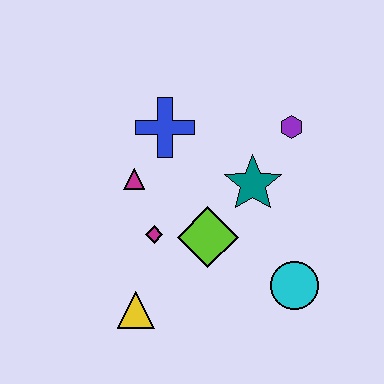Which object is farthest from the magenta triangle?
The cyan circle is farthest from the magenta triangle.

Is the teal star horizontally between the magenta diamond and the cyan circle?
Yes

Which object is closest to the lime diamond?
The magenta diamond is closest to the lime diamond.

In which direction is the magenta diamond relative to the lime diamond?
The magenta diamond is to the left of the lime diamond.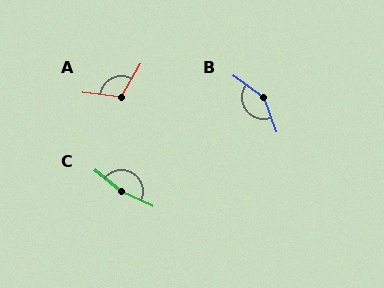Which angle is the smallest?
A, at approximately 114 degrees.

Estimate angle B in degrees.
Approximately 147 degrees.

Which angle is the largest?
C, at approximately 166 degrees.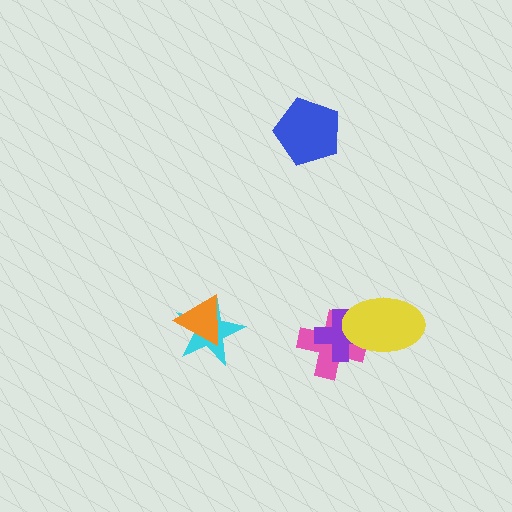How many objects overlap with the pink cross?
2 objects overlap with the pink cross.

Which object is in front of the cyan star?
The orange triangle is in front of the cyan star.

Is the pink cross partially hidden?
Yes, it is partially covered by another shape.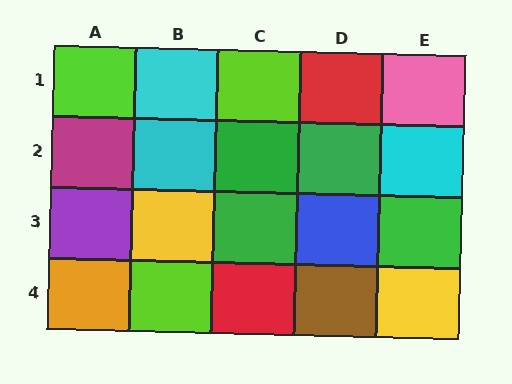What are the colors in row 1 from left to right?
Lime, cyan, lime, red, pink.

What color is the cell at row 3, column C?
Green.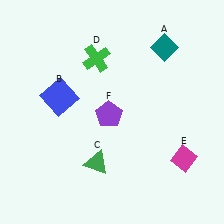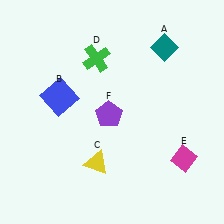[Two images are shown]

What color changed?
The triangle (C) changed from green in Image 1 to yellow in Image 2.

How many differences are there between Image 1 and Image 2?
There is 1 difference between the two images.